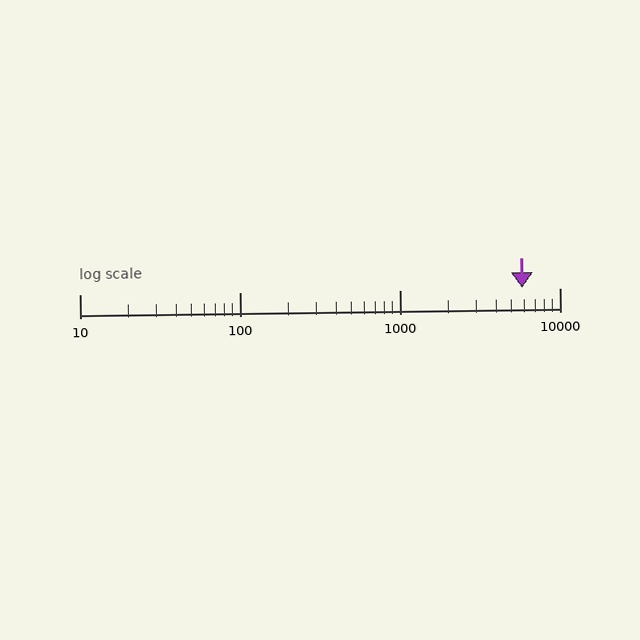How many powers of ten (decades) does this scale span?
The scale spans 3 decades, from 10 to 10000.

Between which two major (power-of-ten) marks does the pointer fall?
The pointer is between 1000 and 10000.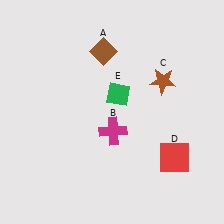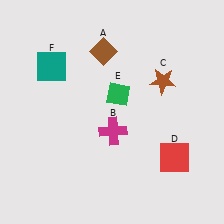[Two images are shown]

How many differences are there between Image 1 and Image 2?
There is 1 difference between the two images.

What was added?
A teal square (F) was added in Image 2.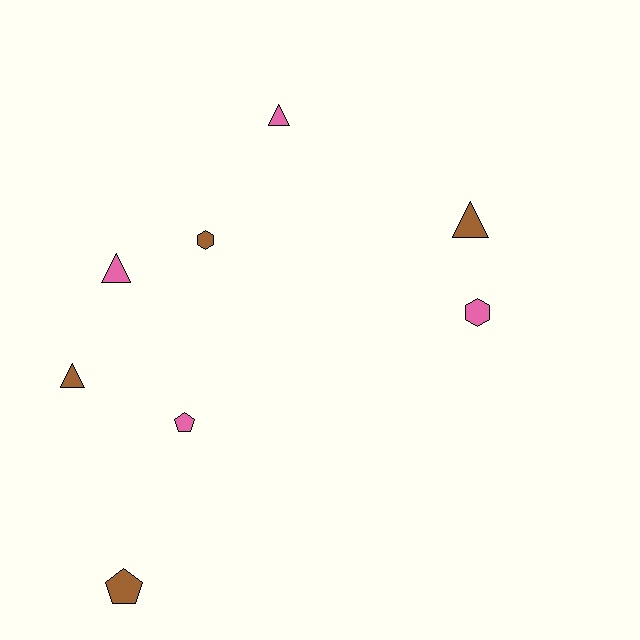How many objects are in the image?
There are 8 objects.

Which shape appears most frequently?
Triangle, with 4 objects.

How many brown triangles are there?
There are 2 brown triangles.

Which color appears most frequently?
Pink, with 4 objects.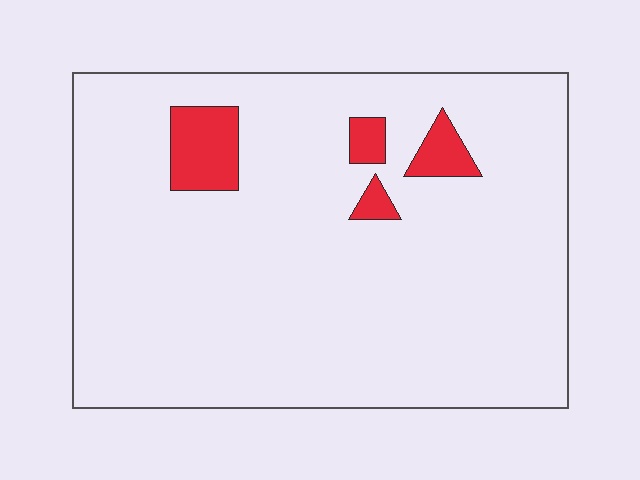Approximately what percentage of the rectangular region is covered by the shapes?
Approximately 5%.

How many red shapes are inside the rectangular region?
4.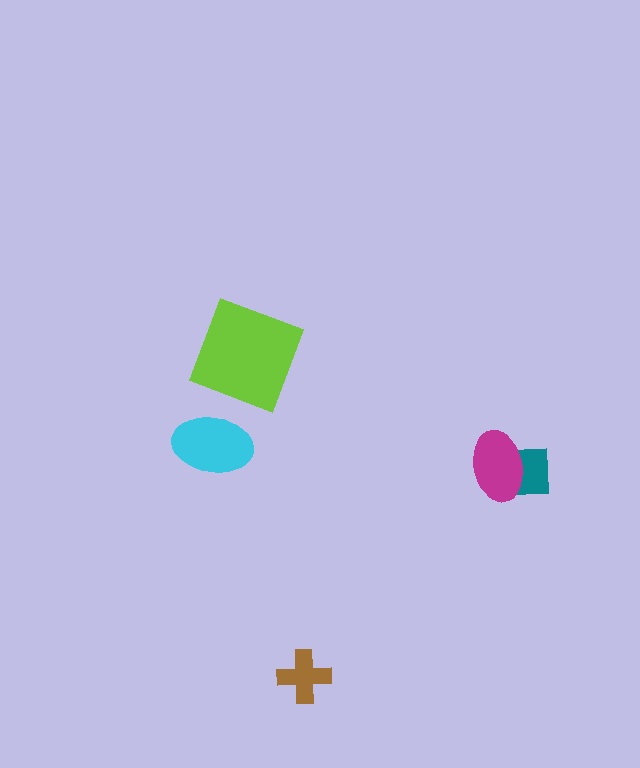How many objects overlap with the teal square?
1 object overlaps with the teal square.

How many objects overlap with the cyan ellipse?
0 objects overlap with the cyan ellipse.